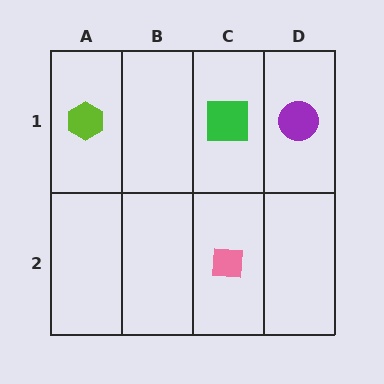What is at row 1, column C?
A green square.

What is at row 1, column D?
A purple circle.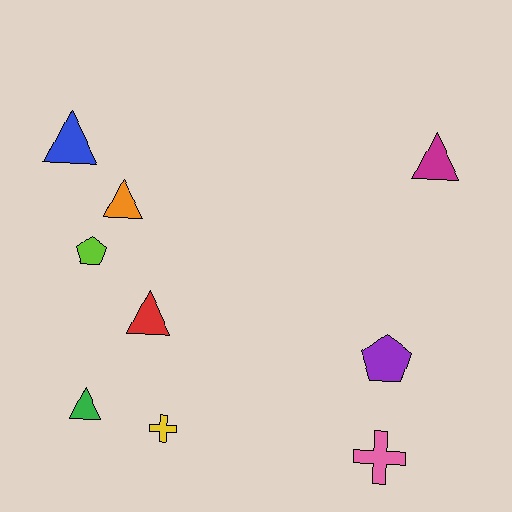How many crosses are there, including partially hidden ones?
There are 2 crosses.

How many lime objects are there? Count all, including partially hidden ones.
There is 1 lime object.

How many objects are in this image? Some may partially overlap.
There are 9 objects.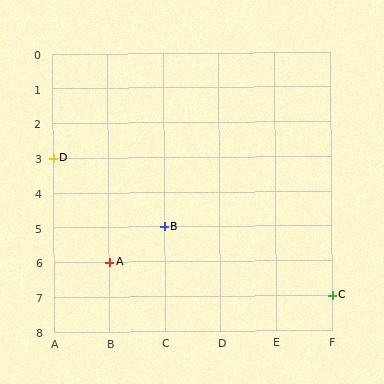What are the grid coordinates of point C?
Point C is at grid coordinates (F, 7).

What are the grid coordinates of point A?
Point A is at grid coordinates (B, 6).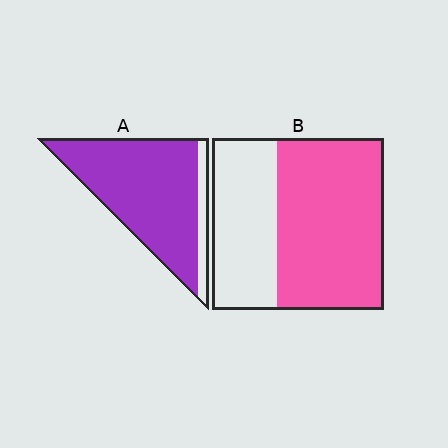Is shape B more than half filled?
Yes.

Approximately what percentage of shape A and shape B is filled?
A is approximately 90% and B is approximately 60%.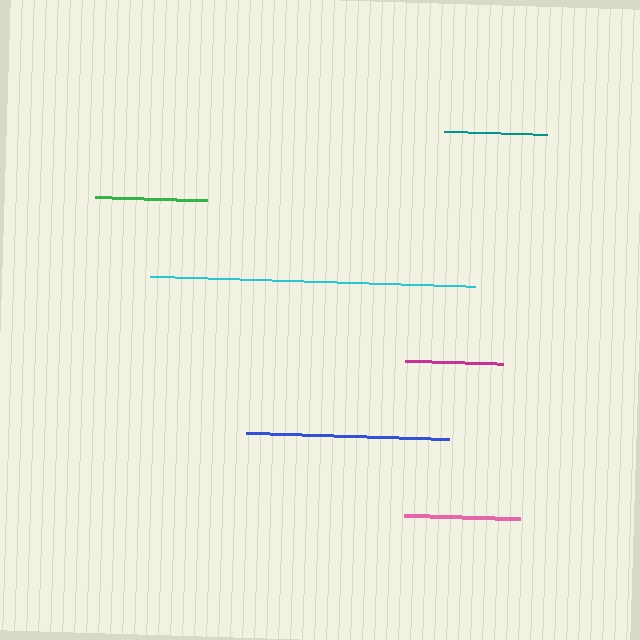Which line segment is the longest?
The cyan line is the longest at approximately 325 pixels.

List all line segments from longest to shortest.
From longest to shortest: cyan, blue, pink, green, teal, magenta.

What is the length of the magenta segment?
The magenta segment is approximately 98 pixels long.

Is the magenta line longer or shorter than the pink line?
The pink line is longer than the magenta line.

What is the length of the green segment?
The green segment is approximately 112 pixels long.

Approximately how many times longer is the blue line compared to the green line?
The blue line is approximately 1.8 times the length of the green line.